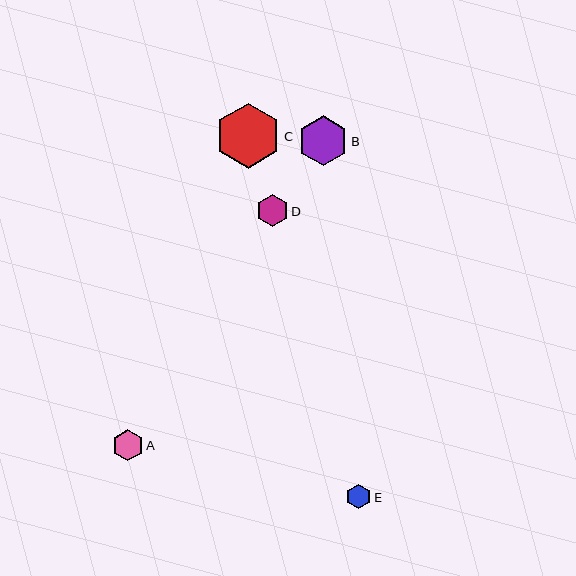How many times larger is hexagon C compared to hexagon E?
Hexagon C is approximately 2.6 times the size of hexagon E.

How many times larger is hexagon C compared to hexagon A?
Hexagon C is approximately 2.1 times the size of hexagon A.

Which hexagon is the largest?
Hexagon C is the largest with a size of approximately 65 pixels.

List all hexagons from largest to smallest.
From largest to smallest: C, B, D, A, E.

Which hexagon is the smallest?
Hexagon E is the smallest with a size of approximately 25 pixels.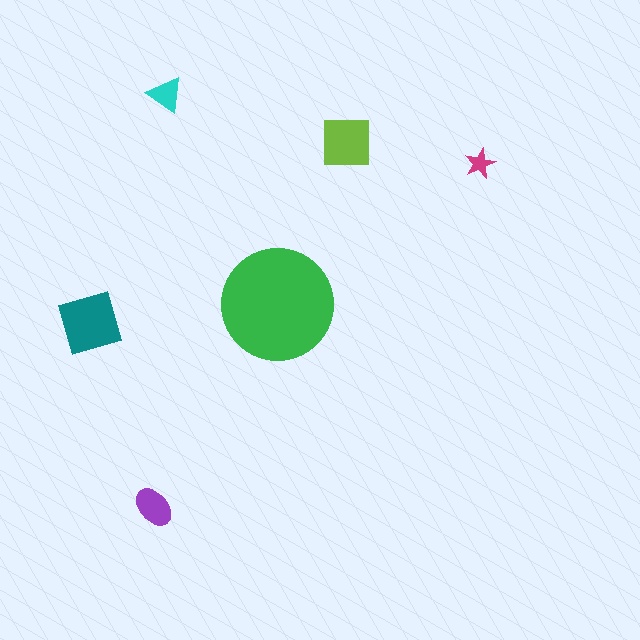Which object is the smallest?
The magenta star.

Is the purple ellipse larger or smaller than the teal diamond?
Smaller.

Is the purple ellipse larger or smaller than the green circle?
Smaller.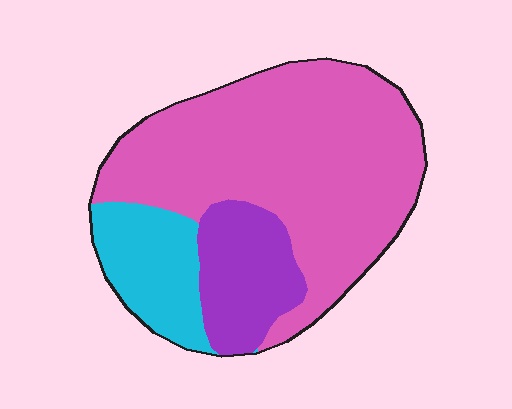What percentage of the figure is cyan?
Cyan takes up between a sixth and a third of the figure.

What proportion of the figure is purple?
Purple covers roughly 15% of the figure.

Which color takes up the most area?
Pink, at roughly 65%.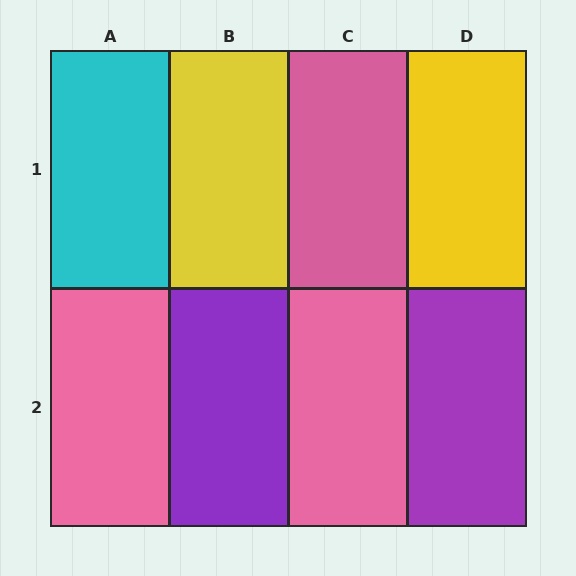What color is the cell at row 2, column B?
Purple.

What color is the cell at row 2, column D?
Purple.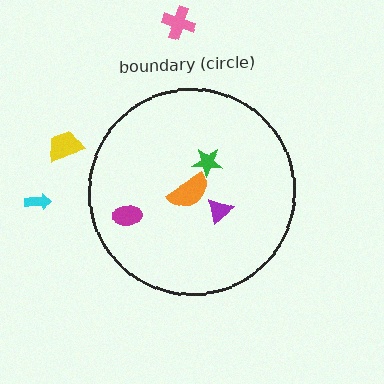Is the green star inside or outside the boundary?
Inside.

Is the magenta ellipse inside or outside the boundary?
Inside.